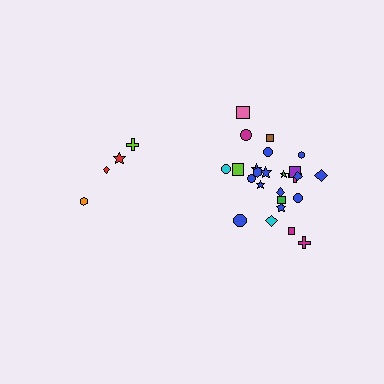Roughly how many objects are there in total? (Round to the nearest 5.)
Roughly 30 objects in total.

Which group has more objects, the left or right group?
The right group.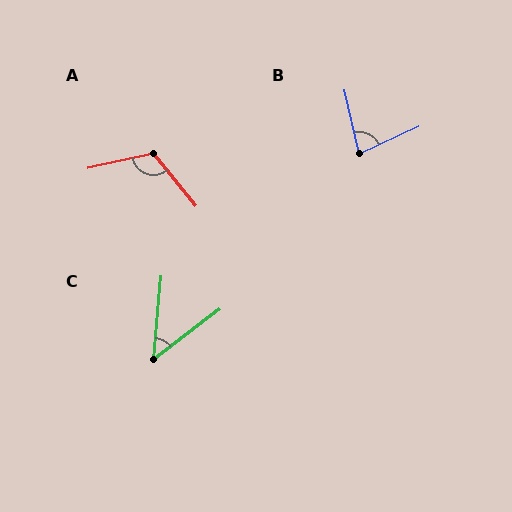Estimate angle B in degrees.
Approximately 78 degrees.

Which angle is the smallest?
C, at approximately 48 degrees.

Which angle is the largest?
A, at approximately 116 degrees.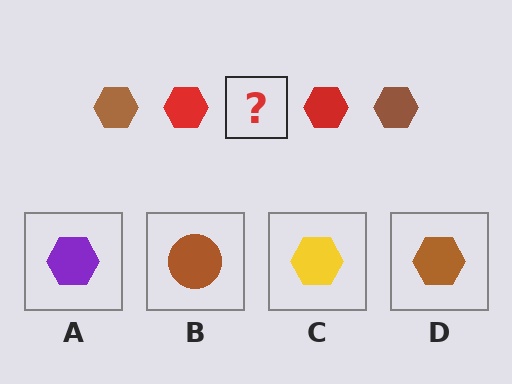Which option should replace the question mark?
Option D.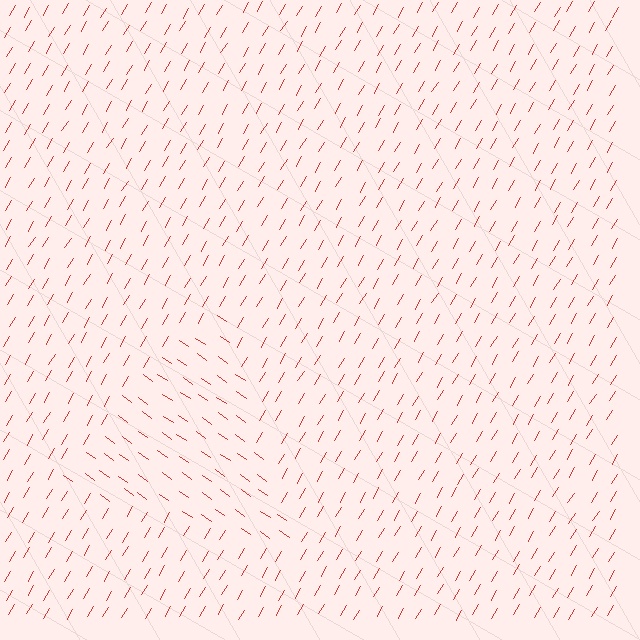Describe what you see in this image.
The image is filled with small red line segments. A triangle region in the image has lines oriented differently from the surrounding lines, creating a visible texture boundary.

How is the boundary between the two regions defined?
The boundary is defined purely by a change in line orientation (approximately 85 degrees difference). All lines are the same color and thickness.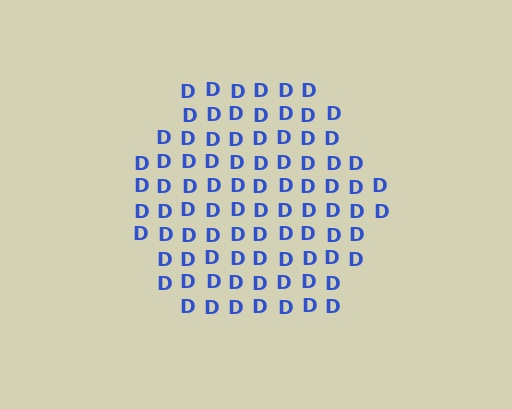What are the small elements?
The small elements are letter D's.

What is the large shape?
The large shape is a hexagon.